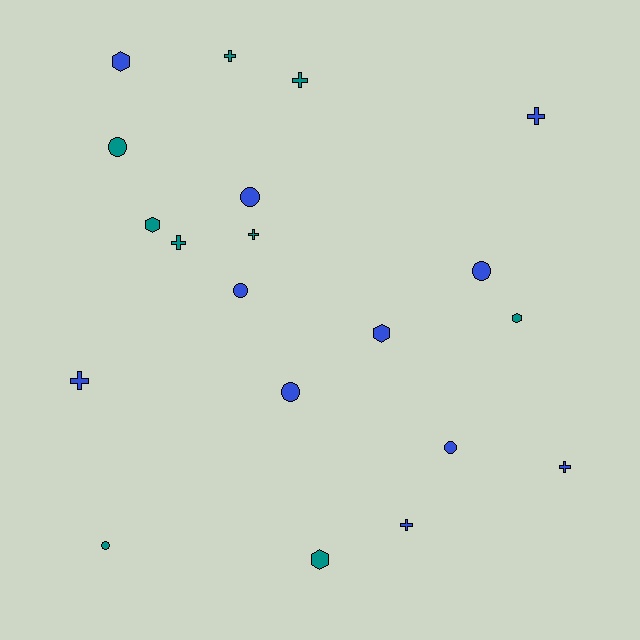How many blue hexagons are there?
There are 2 blue hexagons.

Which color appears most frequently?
Blue, with 11 objects.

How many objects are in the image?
There are 20 objects.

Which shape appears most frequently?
Cross, with 8 objects.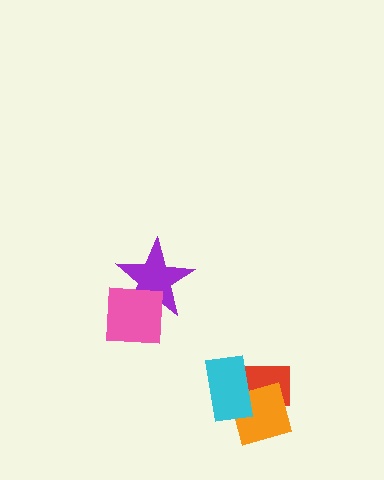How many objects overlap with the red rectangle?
2 objects overlap with the red rectangle.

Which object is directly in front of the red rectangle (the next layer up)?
The orange square is directly in front of the red rectangle.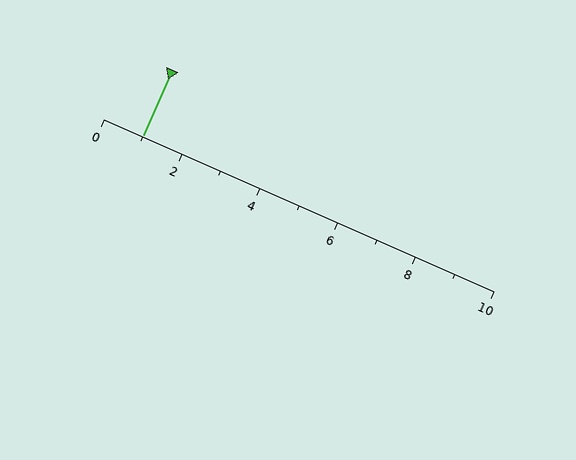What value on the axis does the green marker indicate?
The marker indicates approximately 1.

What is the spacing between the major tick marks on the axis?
The major ticks are spaced 2 apart.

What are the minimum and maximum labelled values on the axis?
The axis runs from 0 to 10.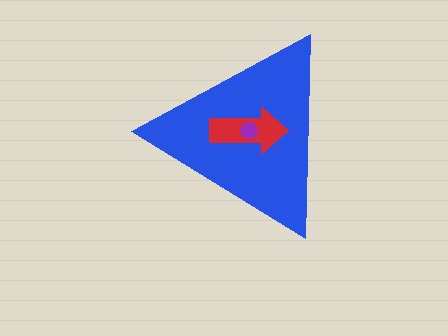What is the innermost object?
The purple circle.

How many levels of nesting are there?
3.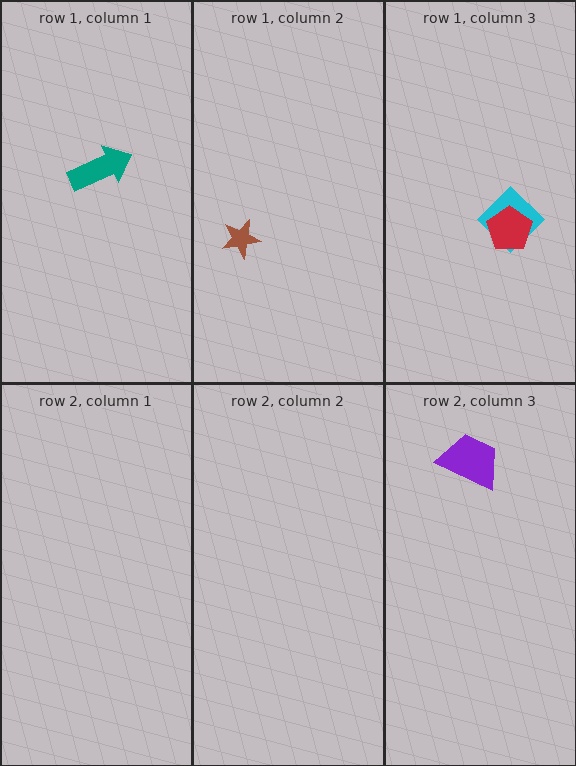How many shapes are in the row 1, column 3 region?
2.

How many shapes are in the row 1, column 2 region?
1.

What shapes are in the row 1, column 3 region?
The cyan diamond, the red pentagon.